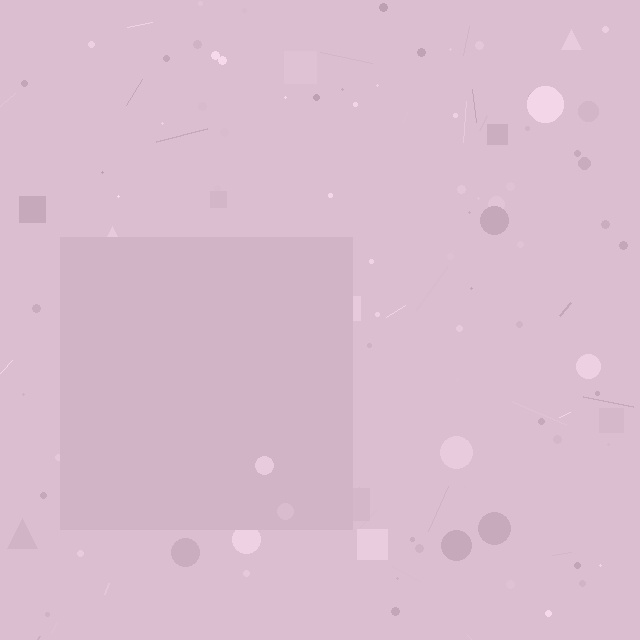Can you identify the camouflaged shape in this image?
The camouflaged shape is a square.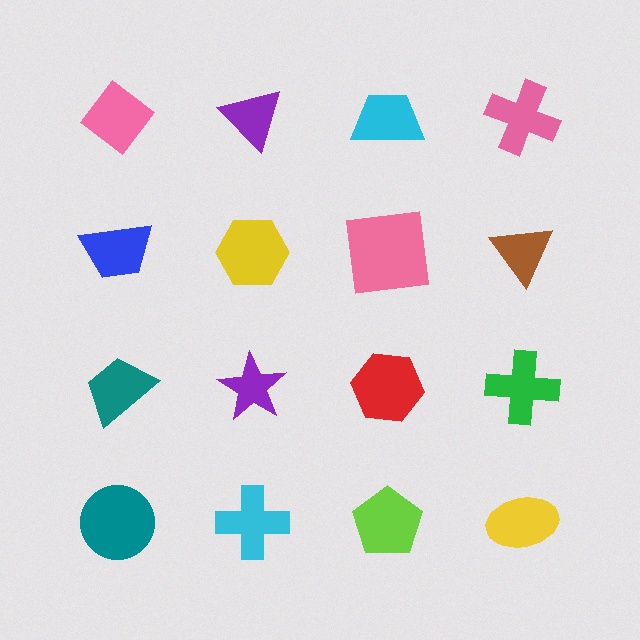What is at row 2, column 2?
A yellow hexagon.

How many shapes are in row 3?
4 shapes.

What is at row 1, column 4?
A pink cross.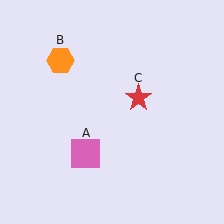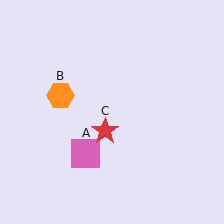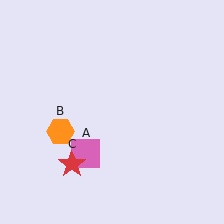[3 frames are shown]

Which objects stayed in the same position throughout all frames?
Pink square (object A) remained stationary.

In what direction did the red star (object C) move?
The red star (object C) moved down and to the left.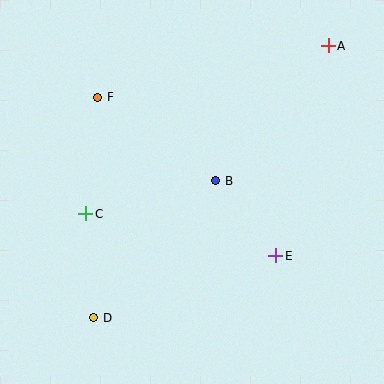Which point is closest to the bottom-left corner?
Point D is closest to the bottom-left corner.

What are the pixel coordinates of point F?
Point F is at (98, 97).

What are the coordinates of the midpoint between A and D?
The midpoint between A and D is at (211, 182).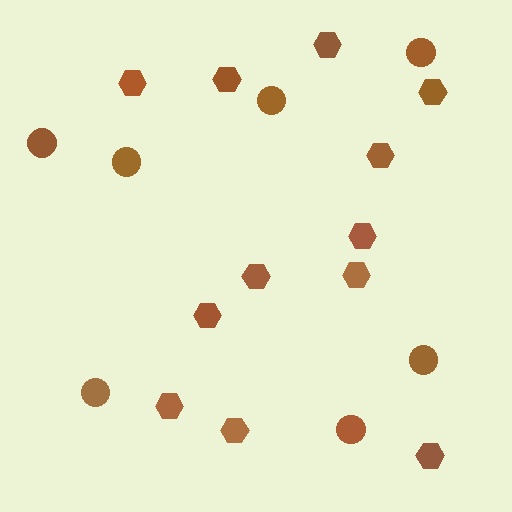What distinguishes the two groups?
There are 2 groups: one group of hexagons (12) and one group of circles (7).